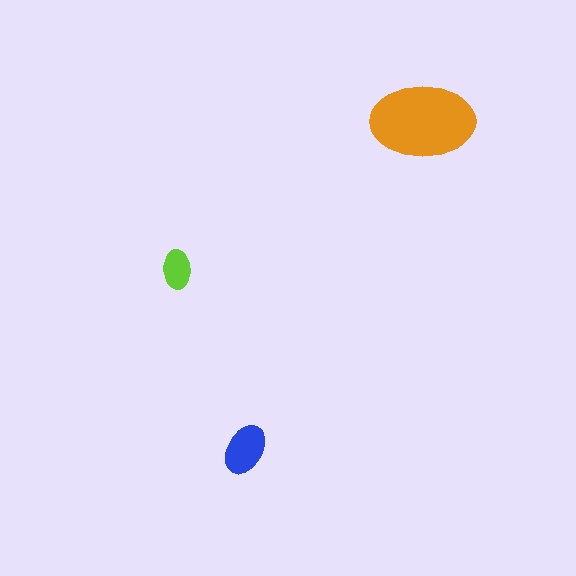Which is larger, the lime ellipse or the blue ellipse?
The blue one.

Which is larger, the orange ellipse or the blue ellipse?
The orange one.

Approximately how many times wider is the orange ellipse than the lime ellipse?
About 2.5 times wider.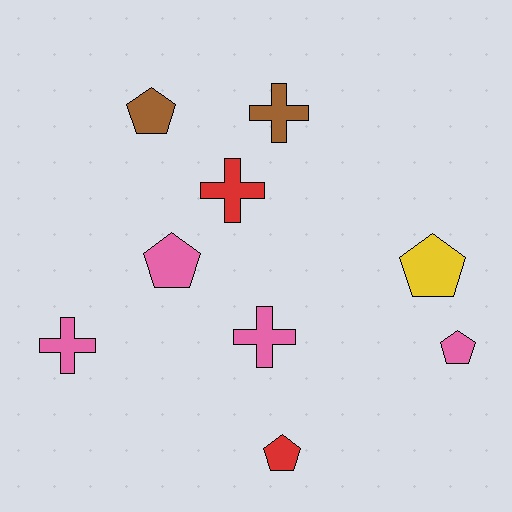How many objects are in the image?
There are 9 objects.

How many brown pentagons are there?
There is 1 brown pentagon.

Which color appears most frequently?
Pink, with 4 objects.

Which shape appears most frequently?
Pentagon, with 5 objects.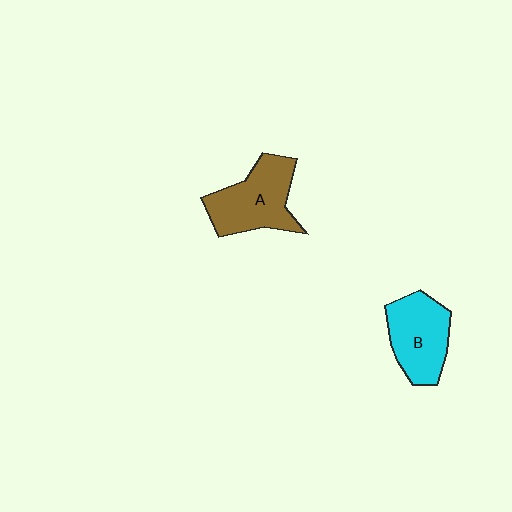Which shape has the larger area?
Shape A (brown).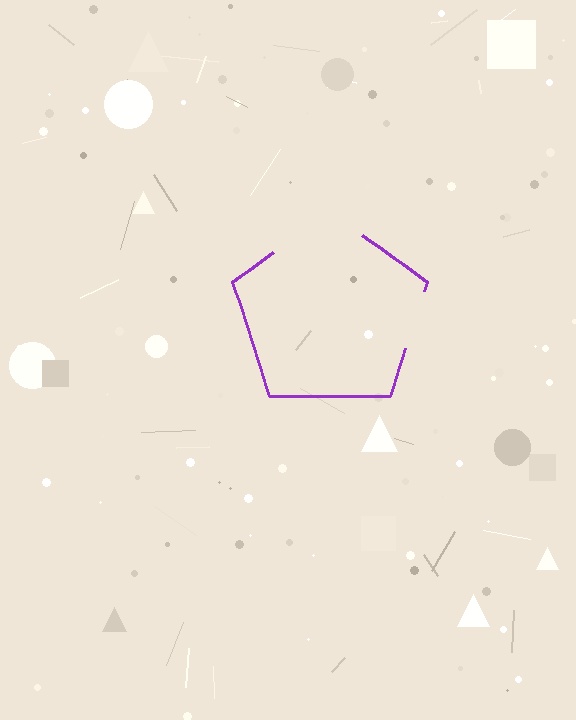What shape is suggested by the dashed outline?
The dashed outline suggests a pentagon.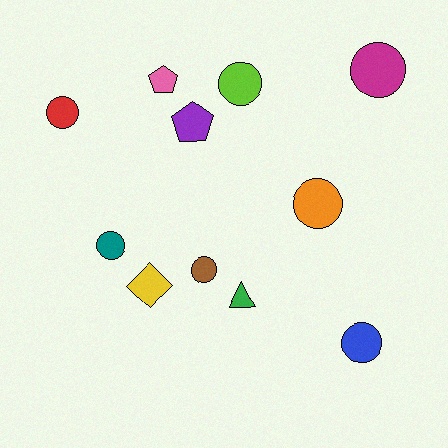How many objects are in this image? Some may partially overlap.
There are 11 objects.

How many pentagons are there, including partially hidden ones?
There are 2 pentagons.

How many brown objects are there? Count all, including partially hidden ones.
There is 1 brown object.